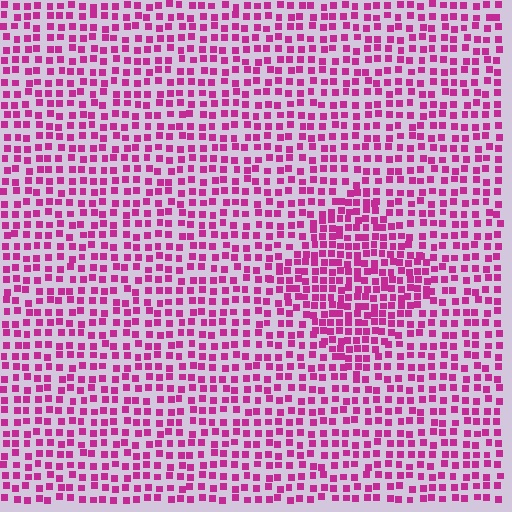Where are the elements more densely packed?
The elements are more densely packed inside the diamond boundary.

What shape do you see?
I see a diamond.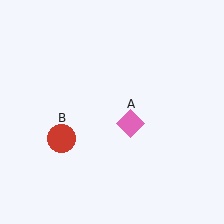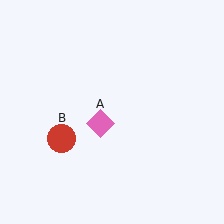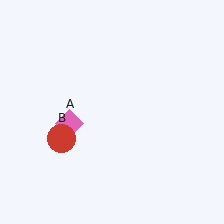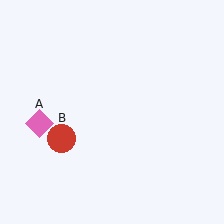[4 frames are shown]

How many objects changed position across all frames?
1 object changed position: pink diamond (object A).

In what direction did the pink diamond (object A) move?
The pink diamond (object A) moved left.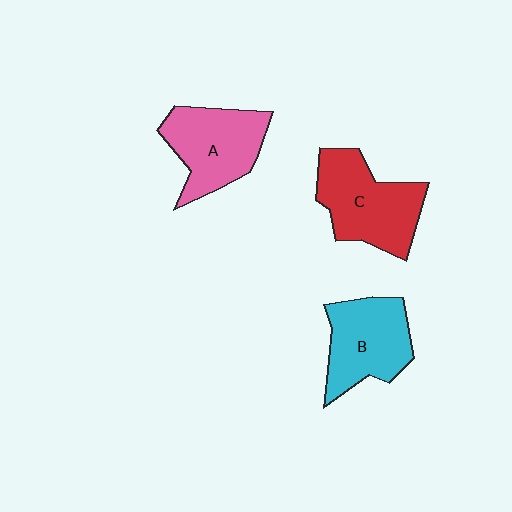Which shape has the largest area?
Shape C (red).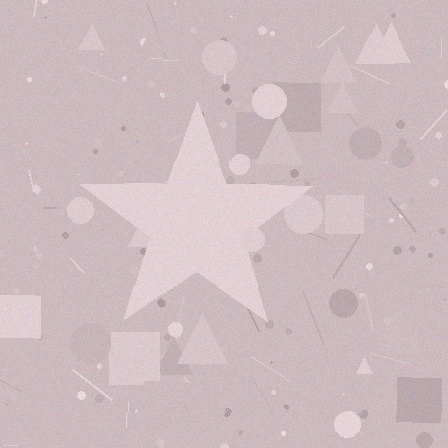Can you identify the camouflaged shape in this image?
The camouflaged shape is a star.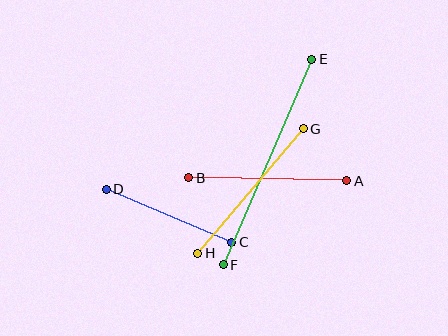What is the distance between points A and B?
The distance is approximately 158 pixels.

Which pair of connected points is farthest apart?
Points E and F are farthest apart.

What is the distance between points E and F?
The distance is approximately 224 pixels.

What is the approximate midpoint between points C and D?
The midpoint is at approximately (169, 216) pixels.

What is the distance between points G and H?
The distance is approximately 163 pixels.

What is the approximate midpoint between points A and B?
The midpoint is at approximately (268, 179) pixels.